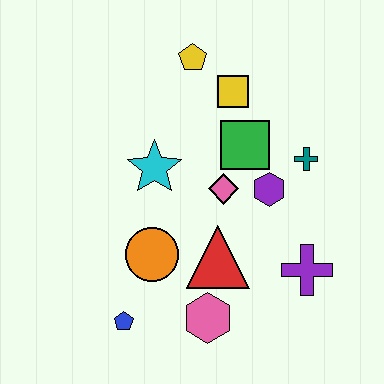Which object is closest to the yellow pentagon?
The yellow square is closest to the yellow pentagon.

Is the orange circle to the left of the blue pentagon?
No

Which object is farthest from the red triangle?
The yellow pentagon is farthest from the red triangle.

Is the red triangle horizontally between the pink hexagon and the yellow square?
Yes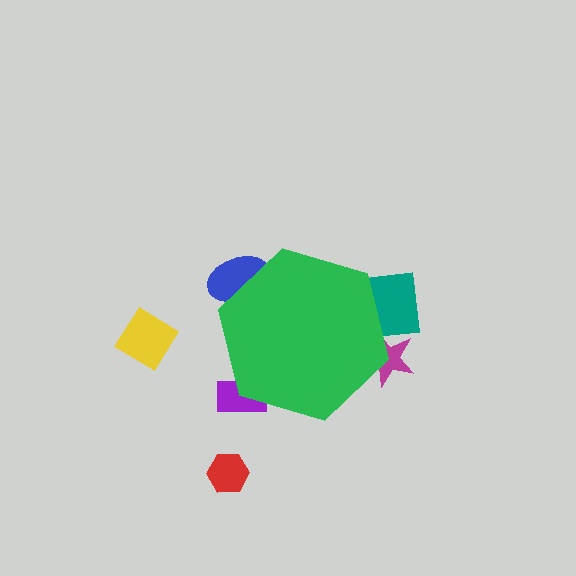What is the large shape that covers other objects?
A green hexagon.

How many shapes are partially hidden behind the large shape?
4 shapes are partially hidden.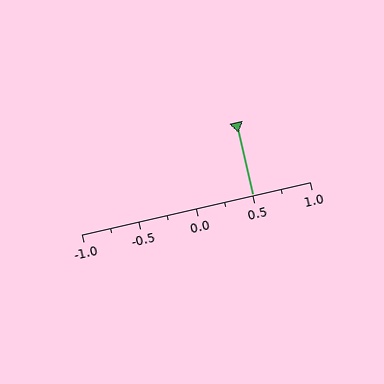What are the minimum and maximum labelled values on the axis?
The axis runs from -1.0 to 1.0.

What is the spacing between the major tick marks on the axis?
The major ticks are spaced 0.5 apart.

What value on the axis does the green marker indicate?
The marker indicates approximately 0.5.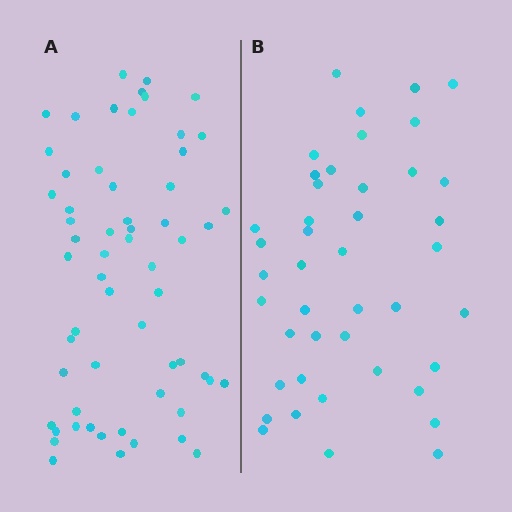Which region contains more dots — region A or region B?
Region A (the left region) has more dots.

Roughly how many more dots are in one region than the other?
Region A has approximately 15 more dots than region B.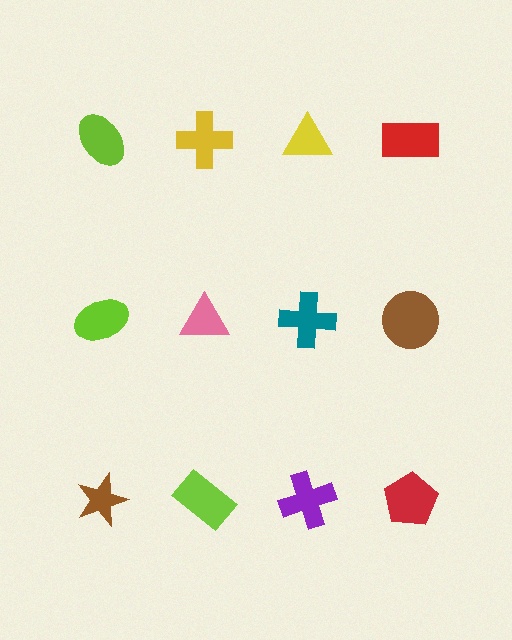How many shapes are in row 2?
4 shapes.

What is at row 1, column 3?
A yellow triangle.